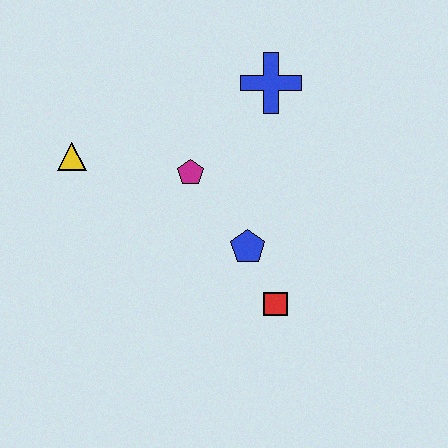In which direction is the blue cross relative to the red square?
The blue cross is above the red square.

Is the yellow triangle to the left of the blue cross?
Yes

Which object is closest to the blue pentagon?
The red square is closest to the blue pentagon.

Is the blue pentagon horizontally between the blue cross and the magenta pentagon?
Yes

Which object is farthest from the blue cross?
The red square is farthest from the blue cross.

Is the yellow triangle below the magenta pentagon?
No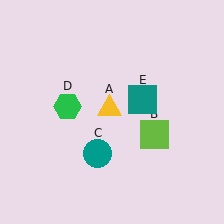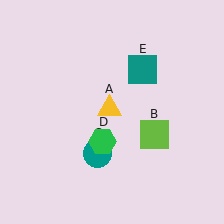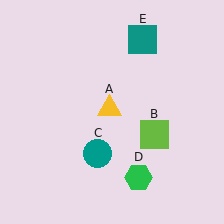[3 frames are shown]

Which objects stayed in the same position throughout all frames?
Yellow triangle (object A) and lime square (object B) and teal circle (object C) remained stationary.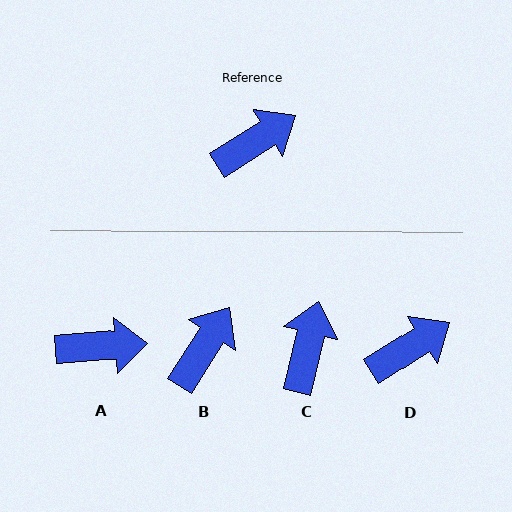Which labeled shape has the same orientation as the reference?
D.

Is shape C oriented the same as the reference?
No, it is off by about 45 degrees.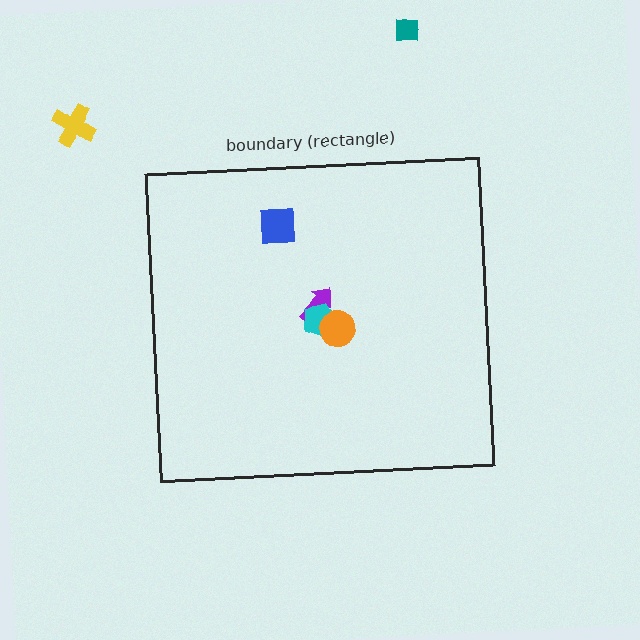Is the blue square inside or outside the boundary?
Inside.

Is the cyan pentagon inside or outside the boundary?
Inside.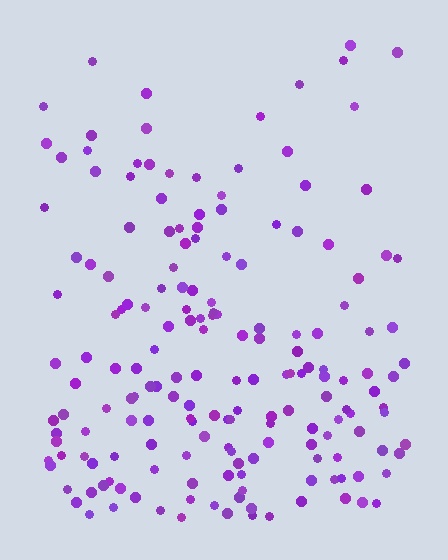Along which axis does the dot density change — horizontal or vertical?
Vertical.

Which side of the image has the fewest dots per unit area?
The top.